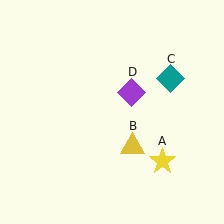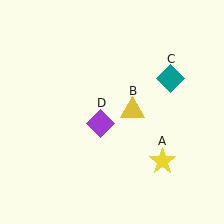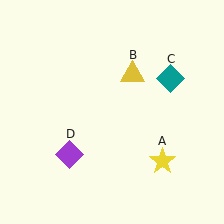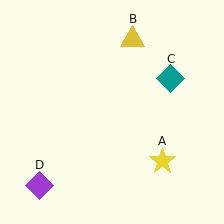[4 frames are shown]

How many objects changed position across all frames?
2 objects changed position: yellow triangle (object B), purple diamond (object D).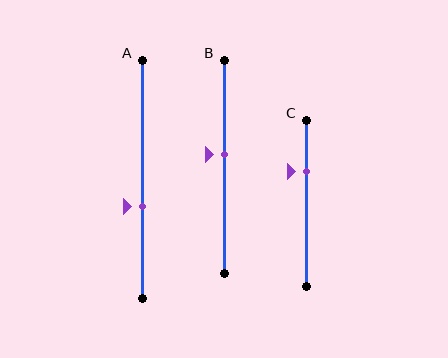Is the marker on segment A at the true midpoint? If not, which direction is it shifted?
No, the marker on segment A is shifted downward by about 11% of the segment length.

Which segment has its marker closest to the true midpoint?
Segment B has its marker closest to the true midpoint.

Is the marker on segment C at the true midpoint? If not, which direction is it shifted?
No, the marker on segment C is shifted upward by about 19% of the segment length.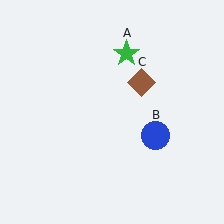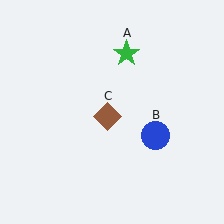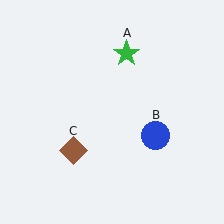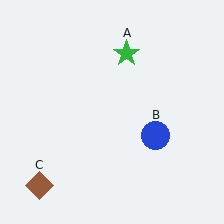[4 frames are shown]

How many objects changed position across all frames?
1 object changed position: brown diamond (object C).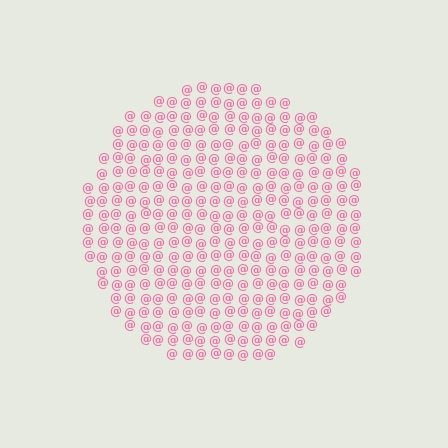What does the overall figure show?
The overall figure shows a circle.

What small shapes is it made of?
It is made of small at signs.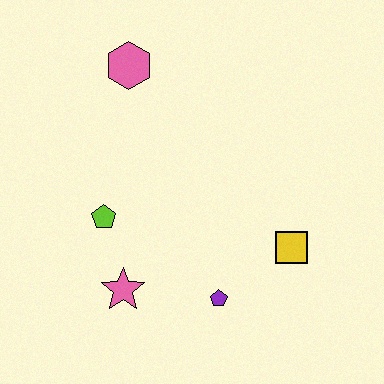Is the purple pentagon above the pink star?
No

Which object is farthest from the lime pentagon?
The yellow square is farthest from the lime pentagon.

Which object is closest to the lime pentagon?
The pink star is closest to the lime pentagon.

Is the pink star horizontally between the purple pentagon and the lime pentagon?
Yes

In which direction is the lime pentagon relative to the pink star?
The lime pentagon is above the pink star.